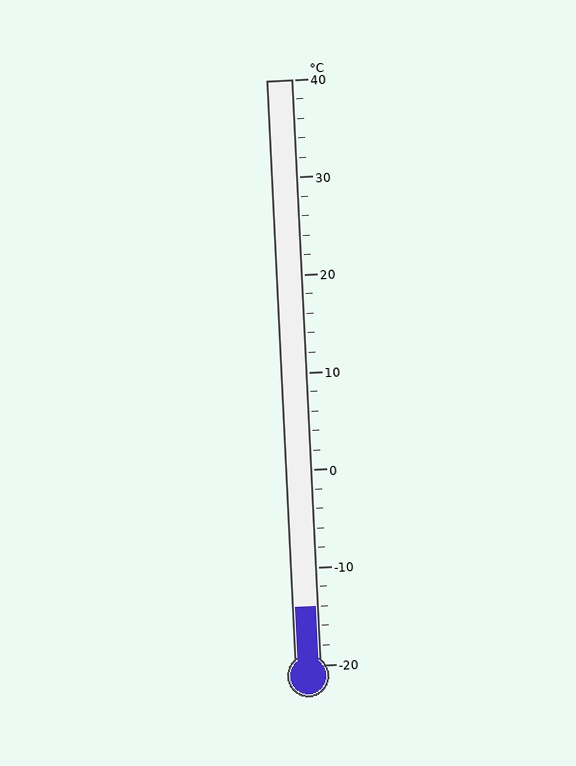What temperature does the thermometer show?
The thermometer shows approximately -14°C.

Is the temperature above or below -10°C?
The temperature is below -10°C.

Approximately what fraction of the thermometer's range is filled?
The thermometer is filled to approximately 10% of its range.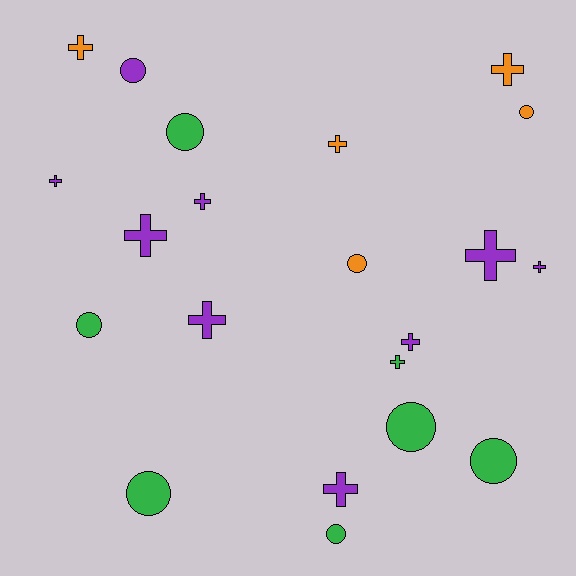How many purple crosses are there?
There are 8 purple crosses.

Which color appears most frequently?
Purple, with 9 objects.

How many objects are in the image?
There are 21 objects.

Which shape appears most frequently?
Cross, with 12 objects.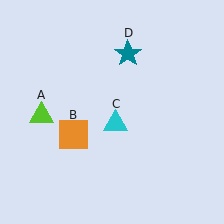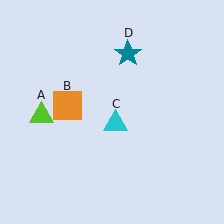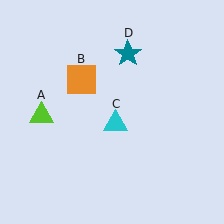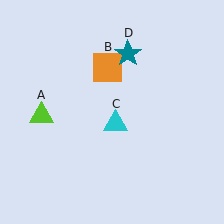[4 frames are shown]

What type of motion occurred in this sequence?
The orange square (object B) rotated clockwise around the center of the scene.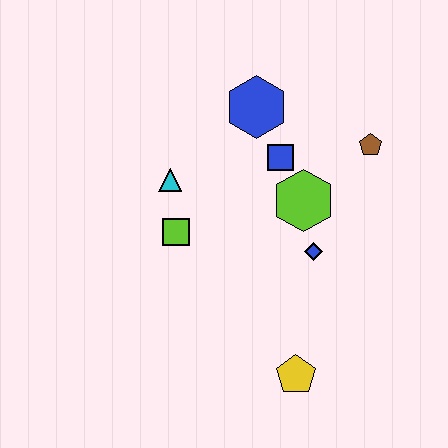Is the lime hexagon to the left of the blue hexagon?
No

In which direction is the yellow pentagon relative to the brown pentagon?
The yellow pentagon is below the brown pentagon.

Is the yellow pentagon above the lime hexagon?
No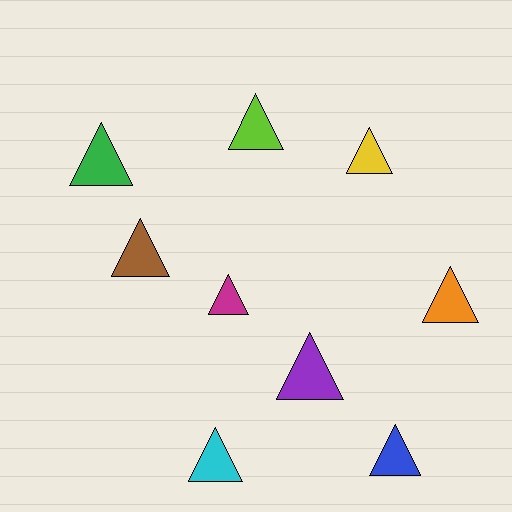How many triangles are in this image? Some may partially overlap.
There are 9 triangles.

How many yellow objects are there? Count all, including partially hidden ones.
There is 1 yellow object.